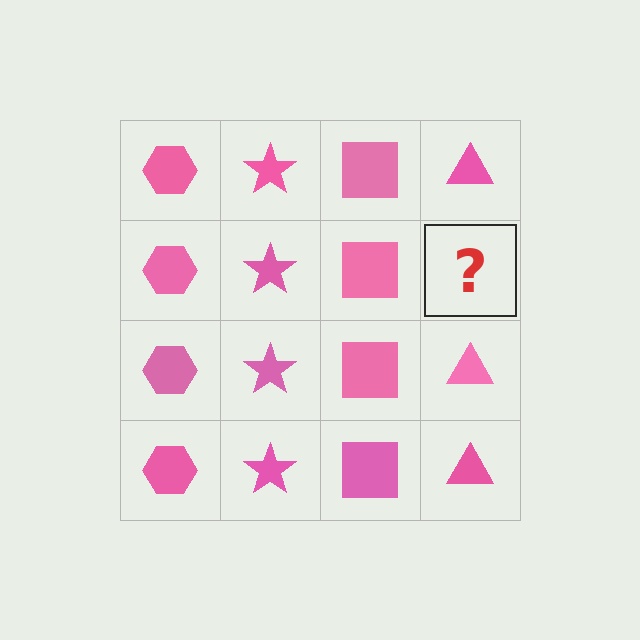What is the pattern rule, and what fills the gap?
The rule is that each column has a consistent shape. The gap should be filled with a pink triangle.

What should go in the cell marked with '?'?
The missing cell should contain a pink triangle.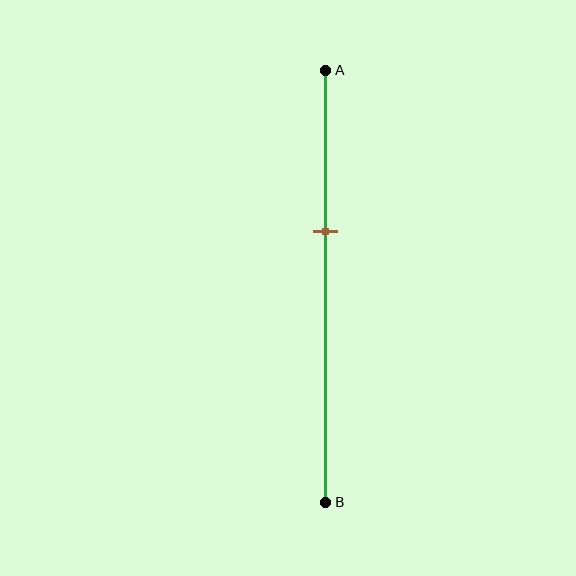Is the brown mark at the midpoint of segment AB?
No, the mark is at about 35% from A, not at the 50% midpoint.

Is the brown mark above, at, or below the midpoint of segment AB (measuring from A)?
The brown mark is above the midpoint of segment AB.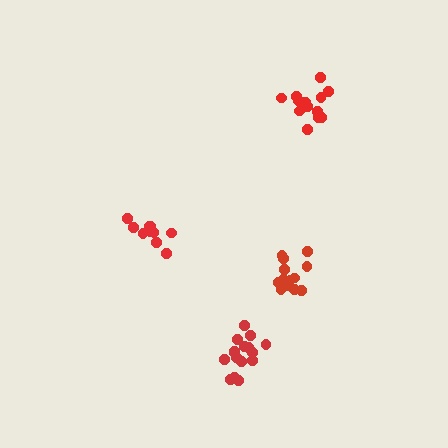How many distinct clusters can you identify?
There are 4 distinct clusters.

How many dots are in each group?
Group 1: 11 dots, Group 2: 16 dots, Group 3: 13 dots, Group 4: 15 dots (55 total).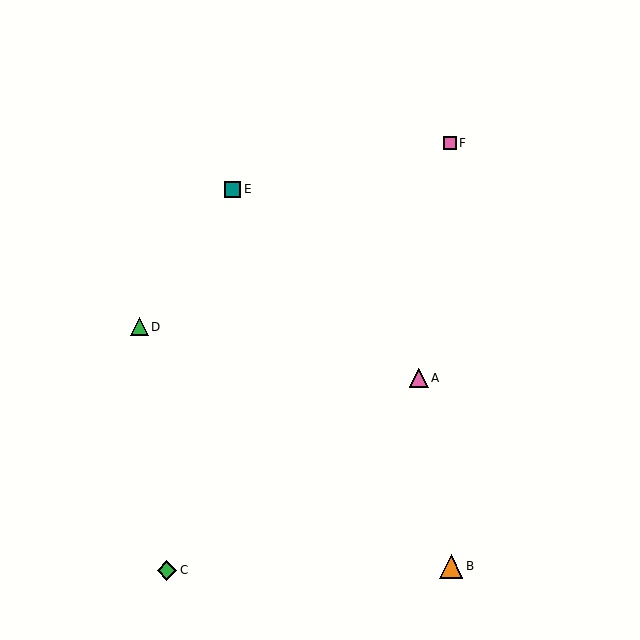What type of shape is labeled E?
Shape E is a teal square.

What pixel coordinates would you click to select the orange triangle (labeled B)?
Click at (451, 566) to select the orange triangle B.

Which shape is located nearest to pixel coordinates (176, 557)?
The green diamond (labeled C) at (167, 570) is nearest to that location.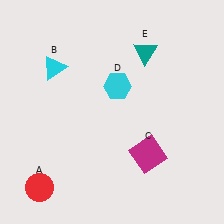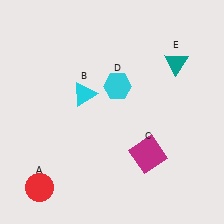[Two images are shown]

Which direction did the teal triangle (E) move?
The teal triangle (E) moved right.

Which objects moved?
The objects that moved are: the cyan triangle (B), the teal triangle (E).